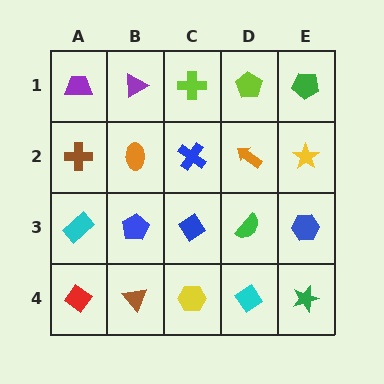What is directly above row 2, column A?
A purple trapezoid.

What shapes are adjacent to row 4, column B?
A blue pentagon (row 3, column B), a red diamond (row 4, column A), a yellow hexagon (row 4, column C).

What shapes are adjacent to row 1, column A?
A brown cross (row 2, column A), a purple triangle (row 1, column B).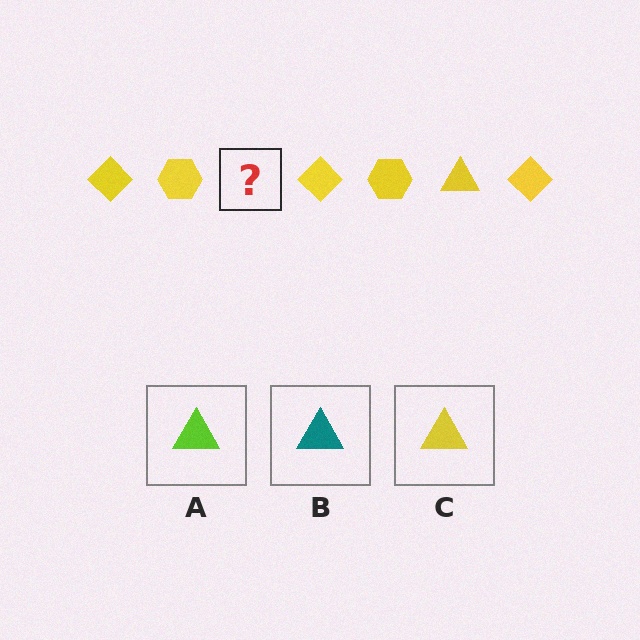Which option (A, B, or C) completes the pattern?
C.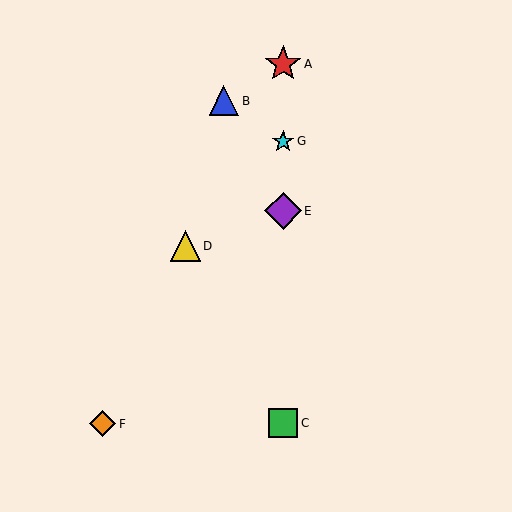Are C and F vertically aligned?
No, C is at x≈283 and F is at x≈102.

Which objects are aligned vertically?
Objects A, C, E, G are aligned vertically.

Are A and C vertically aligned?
Yes, both are at x≈283.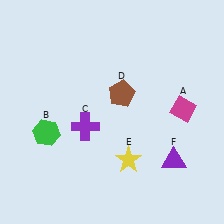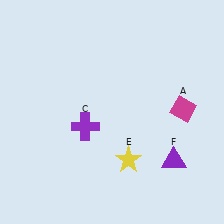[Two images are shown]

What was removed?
The green hexagon (B), the brown pentagon (D) were removed in Image 2.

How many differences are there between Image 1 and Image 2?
There are 2 differences between the two images.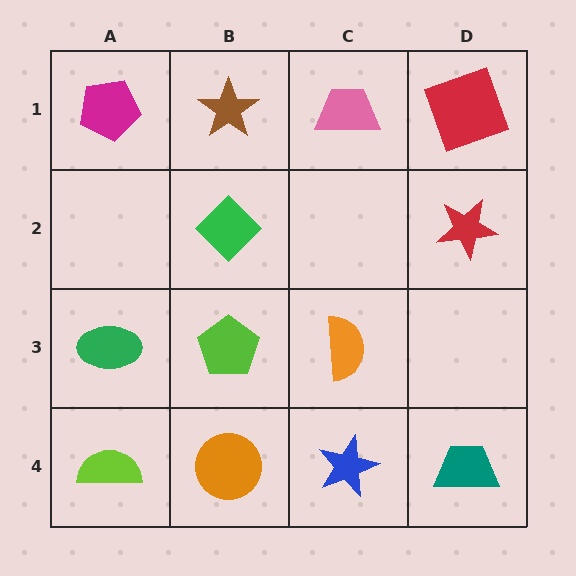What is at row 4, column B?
An orange circle.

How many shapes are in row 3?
3 shapes.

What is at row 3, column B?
A lime pentagon.